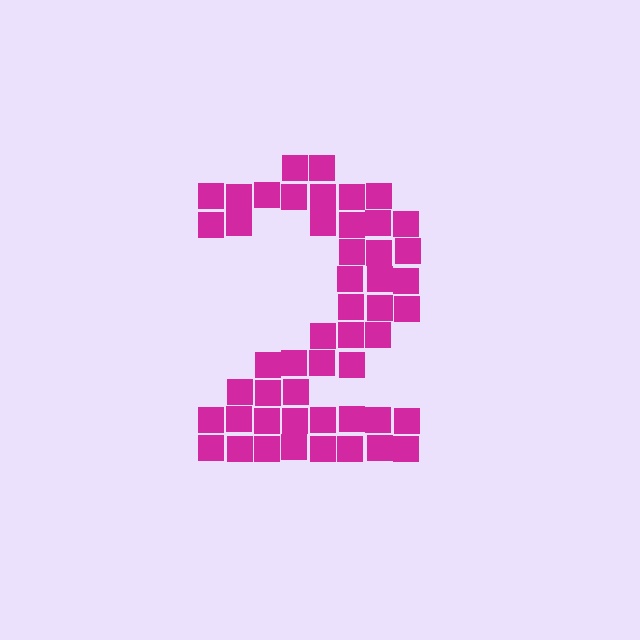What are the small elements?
The small elements are squares.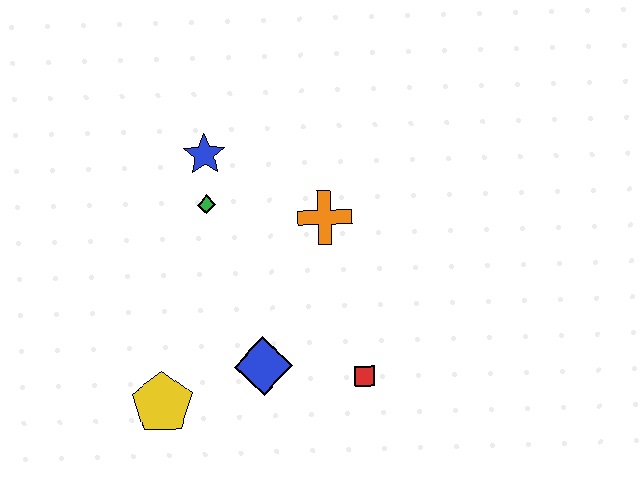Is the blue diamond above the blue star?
No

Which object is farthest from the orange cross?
The yellow pentagon is farthest from the orange cross.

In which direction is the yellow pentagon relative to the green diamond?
The yellow pentagon is below the green diamond.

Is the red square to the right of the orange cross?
Yes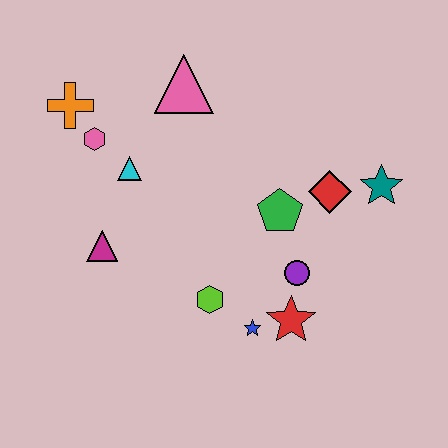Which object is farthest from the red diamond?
The orange cross is farthest from the red diamond.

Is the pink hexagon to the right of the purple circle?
No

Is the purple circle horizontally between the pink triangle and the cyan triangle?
No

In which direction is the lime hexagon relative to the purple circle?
The lime hexagon is to the left of the purple circle.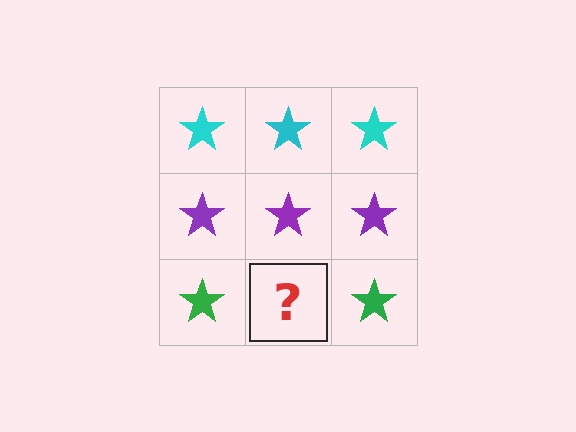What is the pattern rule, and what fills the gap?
The rule is that each row has a consistent color. The gap should be filled with a green star.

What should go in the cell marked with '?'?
The missing cell should contain a green star.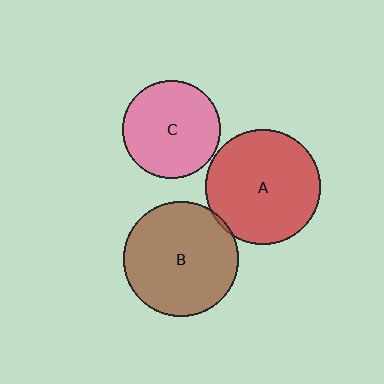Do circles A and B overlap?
Yes.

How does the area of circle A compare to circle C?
Approximately 1.4 times.